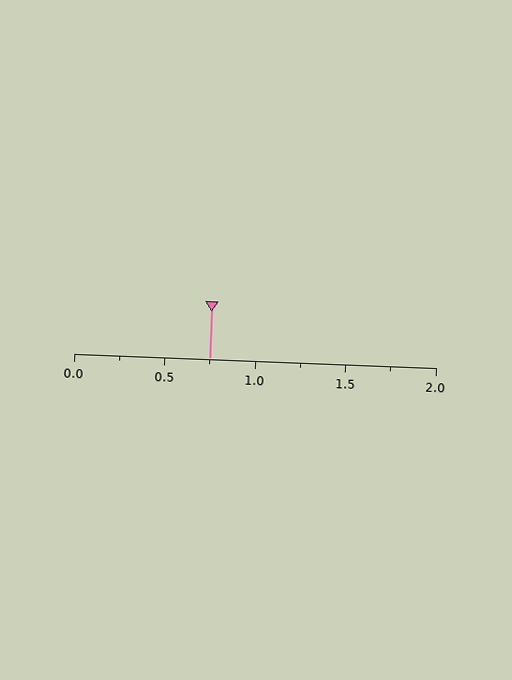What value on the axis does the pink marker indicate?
The marker indicates approximately 0.75.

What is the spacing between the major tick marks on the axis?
The major ticks are spaced 0.5 apart.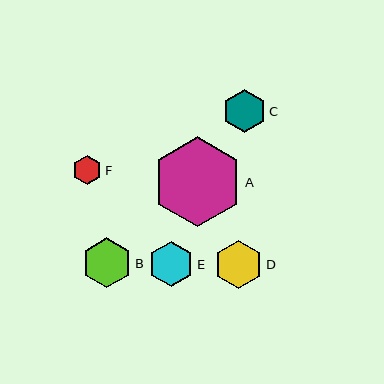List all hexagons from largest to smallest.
From largest to smallest: A, B, D, E, C, F.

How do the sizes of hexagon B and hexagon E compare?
Hexagon B and hexagon E are approximately the same size.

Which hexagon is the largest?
Hexagon A is the largest with a size of approximately 90 pixels.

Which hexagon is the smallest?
Hexagon F is the smallest with a size of approximately 29 pixels.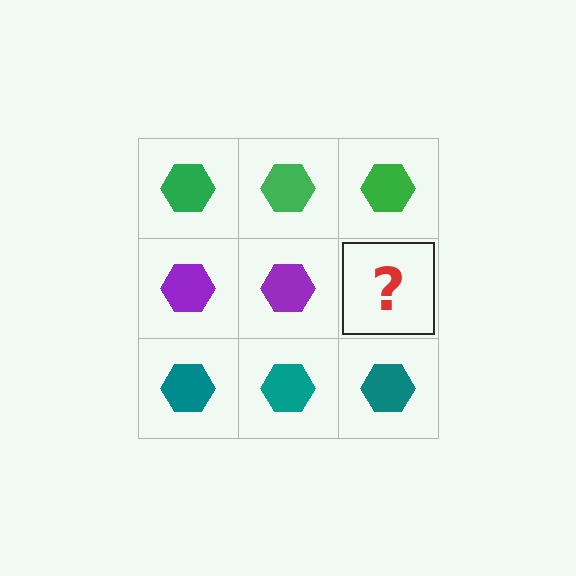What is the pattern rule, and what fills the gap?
The rule is that each row has a consistent color. The gap should be filled with a purple hexagon.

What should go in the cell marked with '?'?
The missing cell should contain a purple hexagon.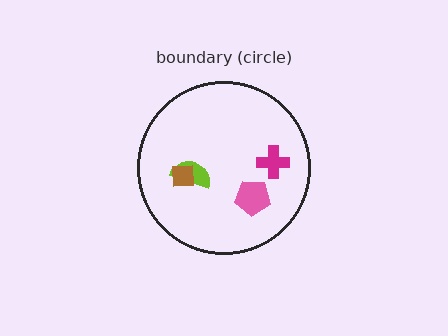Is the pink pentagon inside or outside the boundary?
Inside.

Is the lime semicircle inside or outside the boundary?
Inside.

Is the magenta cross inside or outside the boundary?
Inside.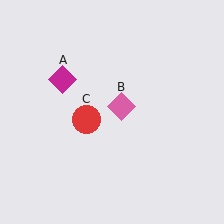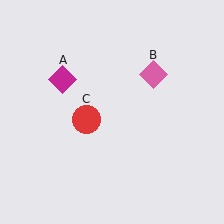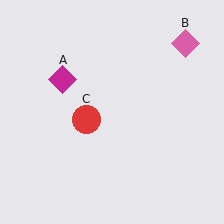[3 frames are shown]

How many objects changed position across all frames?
1 object changed position: pink diamond (object B).